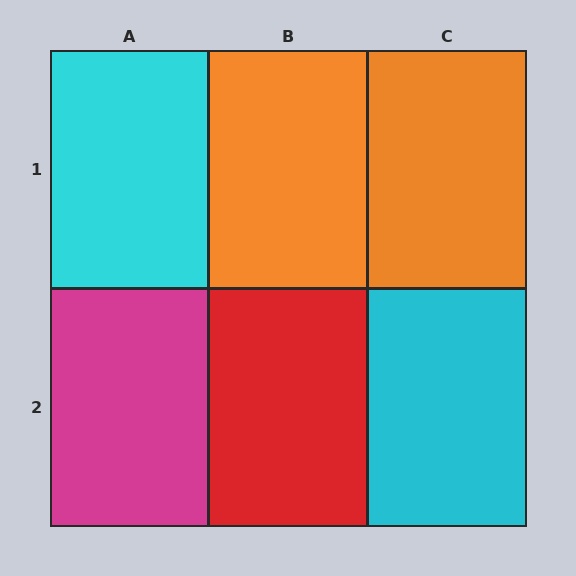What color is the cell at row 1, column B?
Orange.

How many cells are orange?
2 cells are orange.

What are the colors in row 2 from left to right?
Magenta, red, cyan.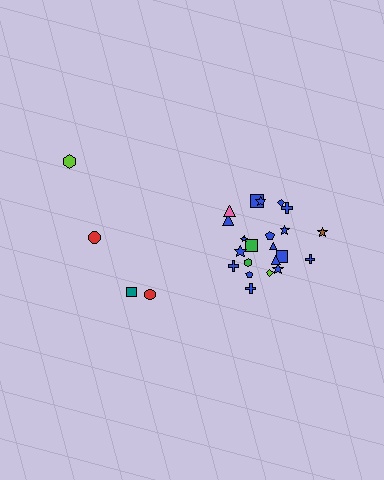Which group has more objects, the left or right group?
The right group.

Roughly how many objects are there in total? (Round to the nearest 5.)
Roughly 25 objects in total.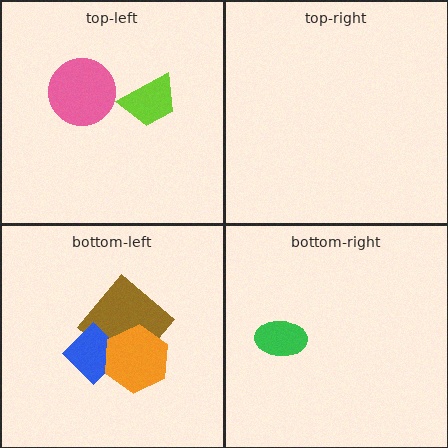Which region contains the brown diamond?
The bottom-left region.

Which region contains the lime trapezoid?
The top-left region.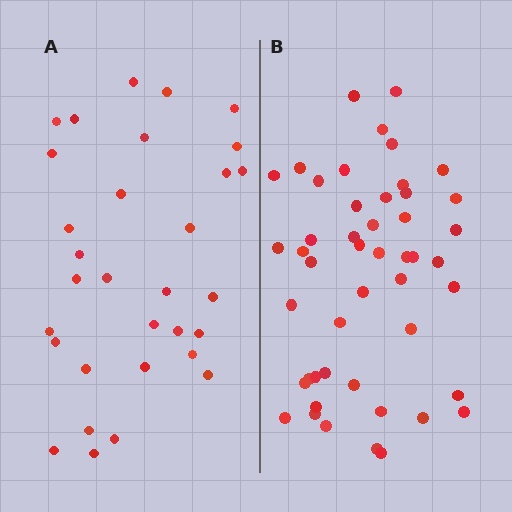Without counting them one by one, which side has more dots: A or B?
Region B (the right region) has more dots.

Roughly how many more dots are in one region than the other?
Region B has approximately 15 more dots than region A.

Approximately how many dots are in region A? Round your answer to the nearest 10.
About 30 dots. (The exact count is 31, which rounds to 30.)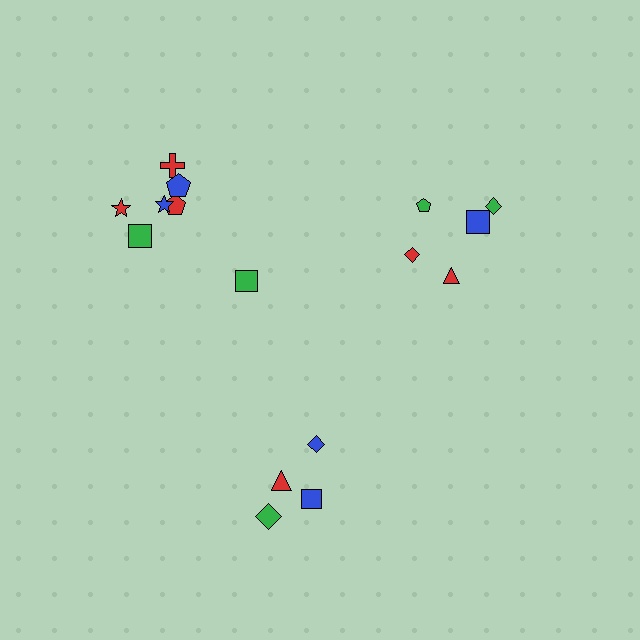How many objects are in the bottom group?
There are 4 objects.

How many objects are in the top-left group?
There are 7 objects.